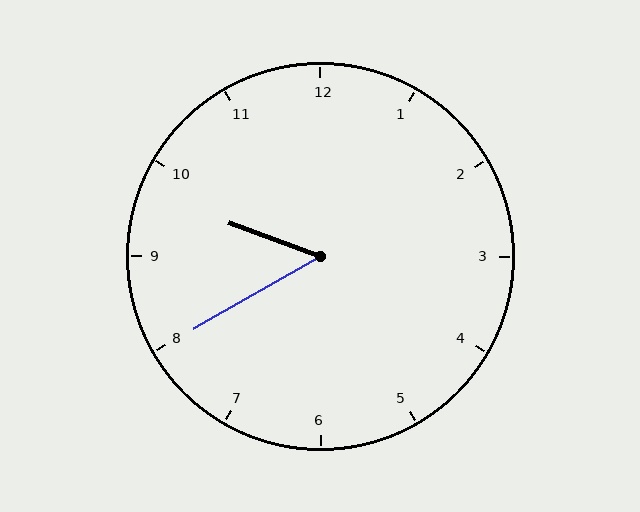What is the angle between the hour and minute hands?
Approximately 50 degrees.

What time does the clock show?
9:40.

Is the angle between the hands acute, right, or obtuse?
It is acute.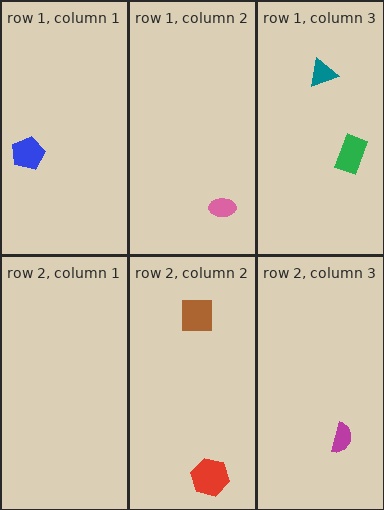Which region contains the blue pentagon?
The row 1, column 1 region.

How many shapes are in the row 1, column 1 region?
1.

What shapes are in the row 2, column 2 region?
The brown square, the red hexagon.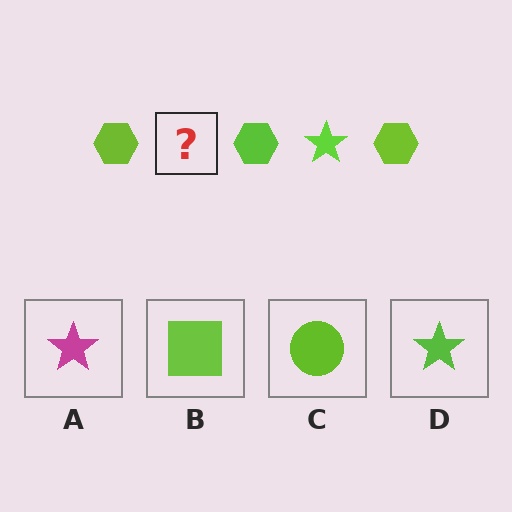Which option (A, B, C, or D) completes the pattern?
D.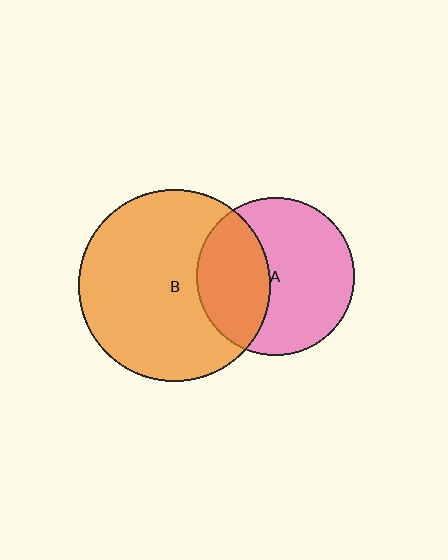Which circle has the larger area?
Circle B (orange).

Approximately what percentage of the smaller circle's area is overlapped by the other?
Approximately 40%.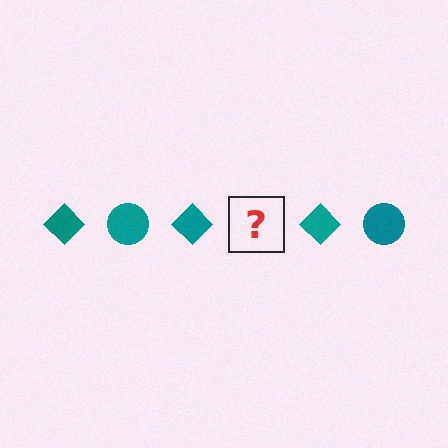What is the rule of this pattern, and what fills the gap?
The rule is that the pattern cycles through diamond, circle shapes in teal. The gap should be filled with a teal circle.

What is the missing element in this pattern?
The missing element is a teal circle.